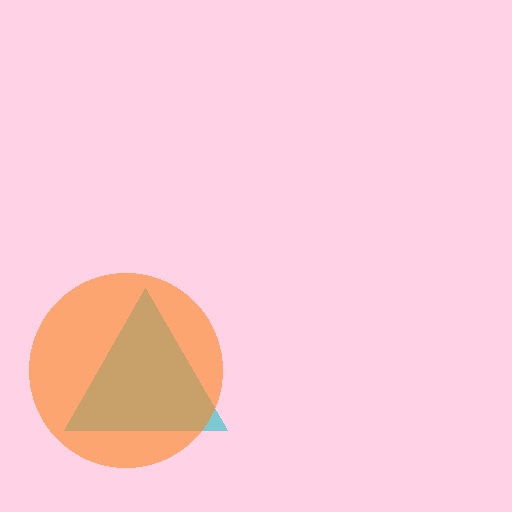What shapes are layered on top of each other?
The layered shapes are: a cyan triangle, an orange circle.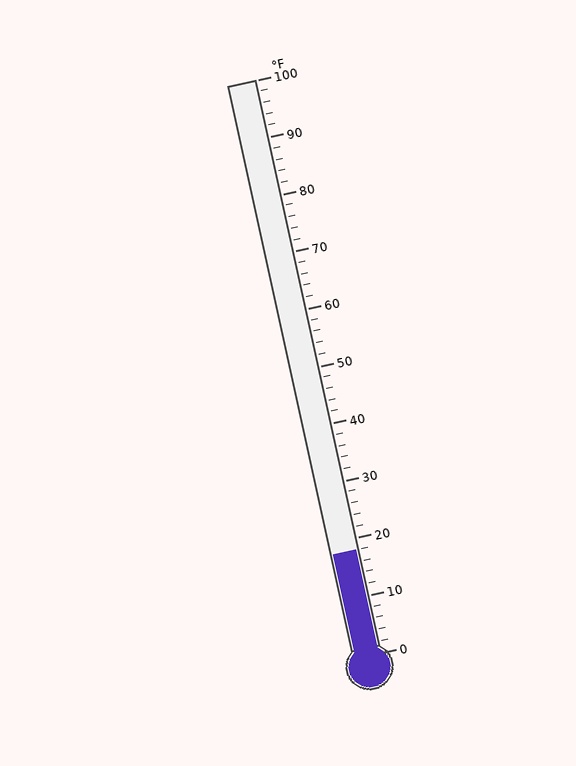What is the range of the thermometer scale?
The thermometer scale ranges from 0°F to 100°F.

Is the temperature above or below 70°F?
The temperature is below 70°F.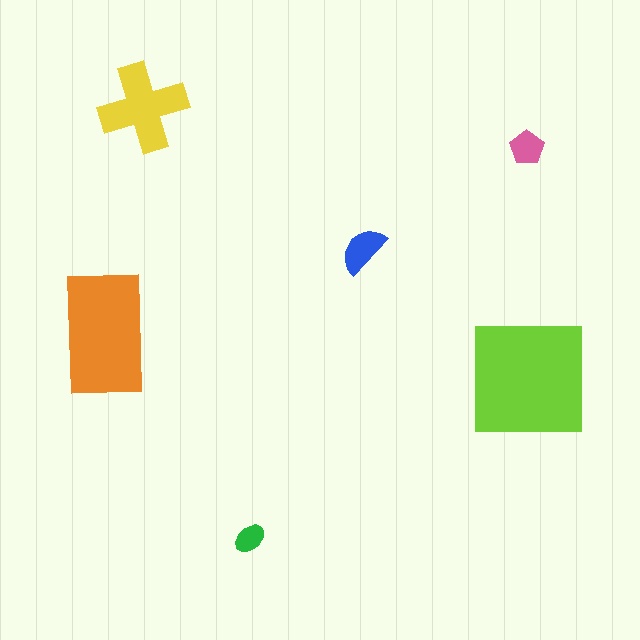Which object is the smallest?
The green ellipse.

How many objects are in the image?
There are 6 objects in the image.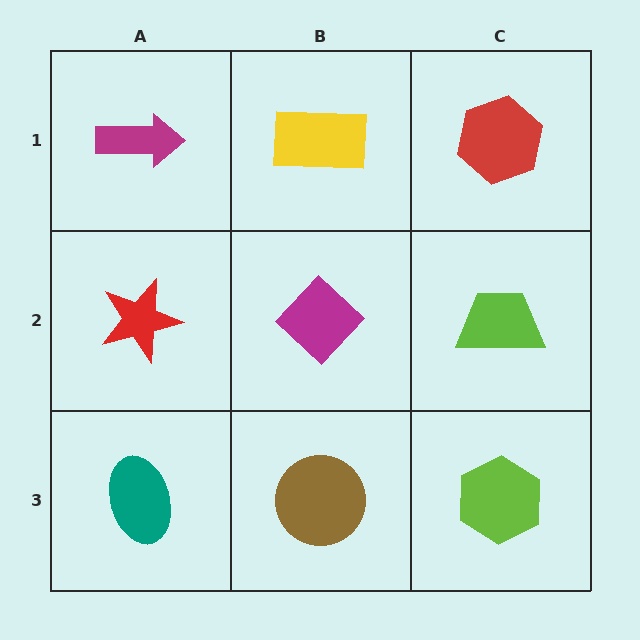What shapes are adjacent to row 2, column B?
A yellow rectangle (row 1, column B), a brown circle (row 3, column B), a red star (row 2, column A), a lime trapezoid (row 2, column C).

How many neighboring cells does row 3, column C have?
2.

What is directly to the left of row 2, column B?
A red star.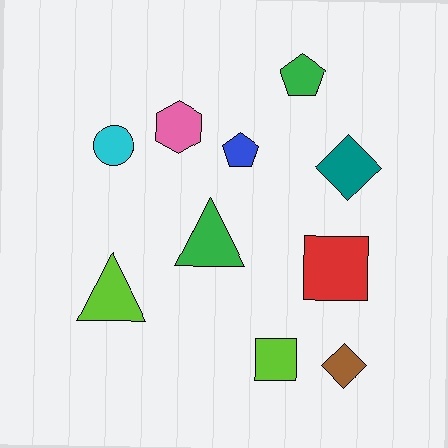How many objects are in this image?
There are 10 objects.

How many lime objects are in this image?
There are 2 lime objects.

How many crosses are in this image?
There are no crosses.